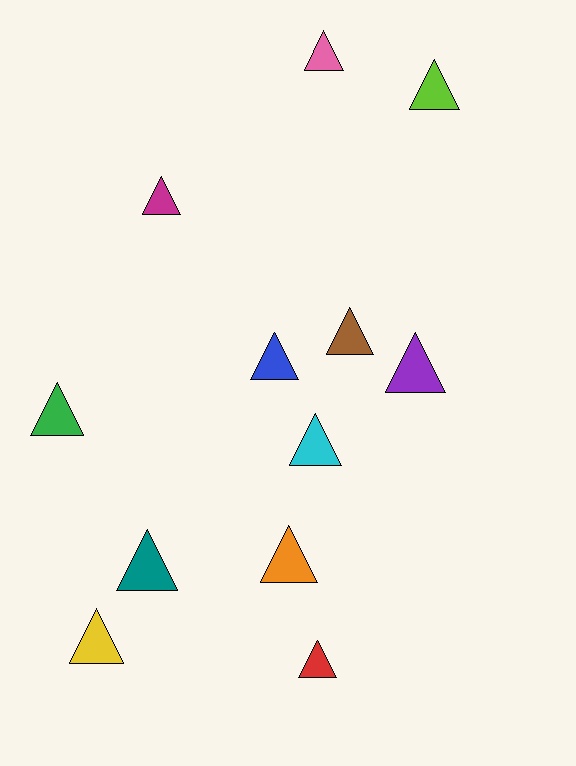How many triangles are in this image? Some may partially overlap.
There are 12 triangles.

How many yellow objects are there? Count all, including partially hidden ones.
There is 1 yellow object.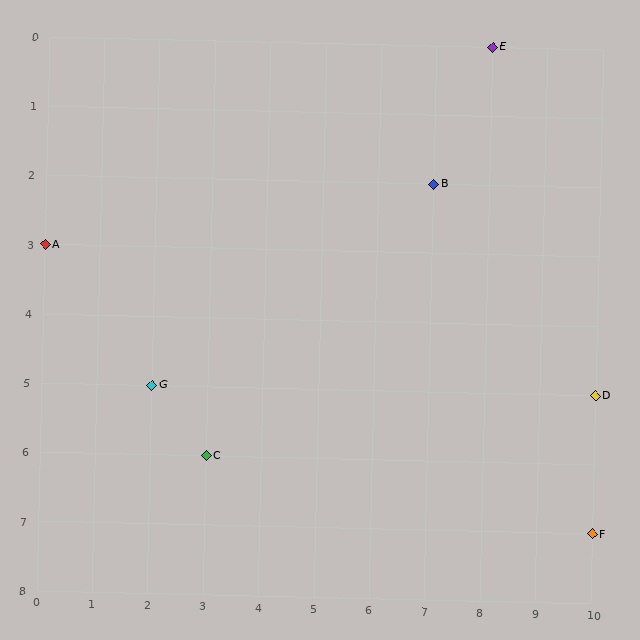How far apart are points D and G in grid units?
Points D and G are 8 columns apart.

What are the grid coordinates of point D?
Point D is at grid coordinates (10, 5).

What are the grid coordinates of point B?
Point B is at grid coordinates (7, 2).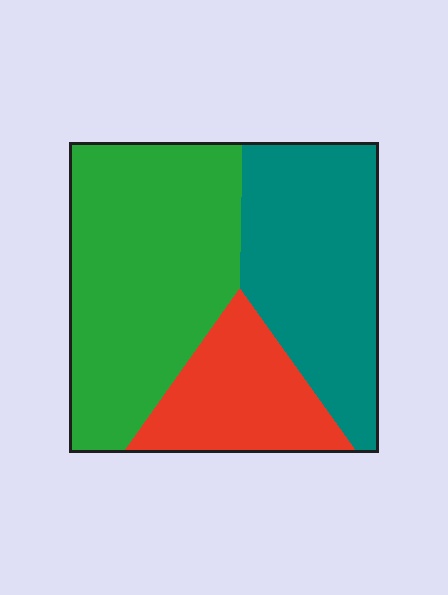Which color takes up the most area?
Green, at roughly 45%.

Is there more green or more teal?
Green.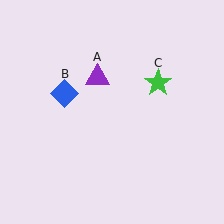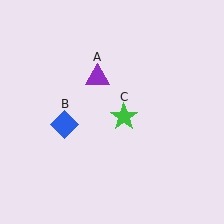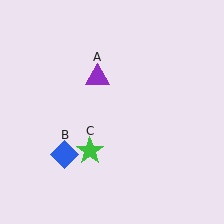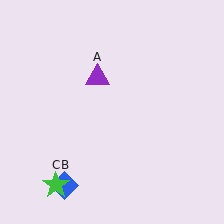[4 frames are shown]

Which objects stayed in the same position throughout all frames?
Purple triangle (object A) remained stationary.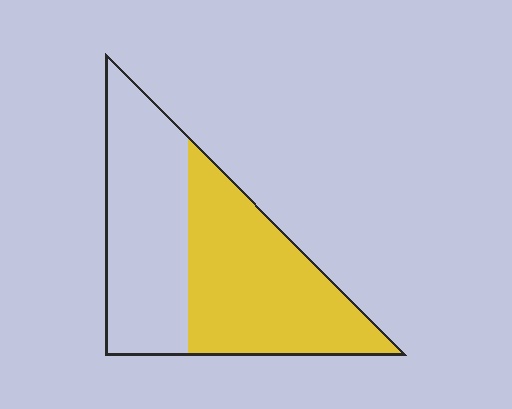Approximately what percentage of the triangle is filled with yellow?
Approximately 55%.